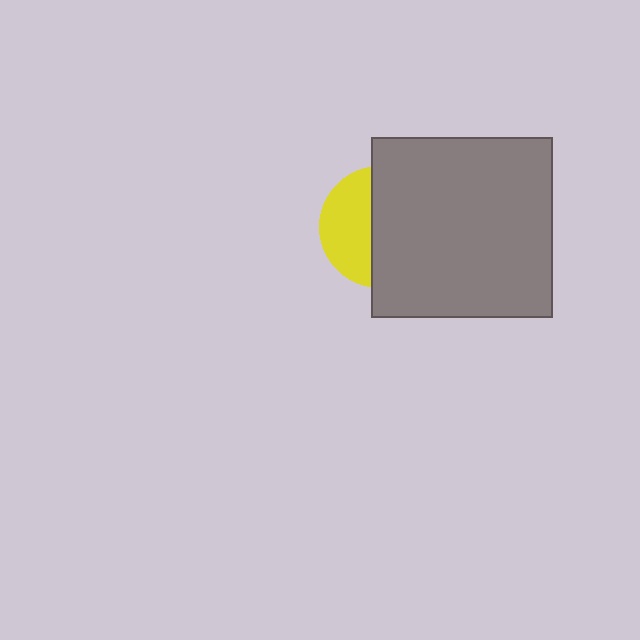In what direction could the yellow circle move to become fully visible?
The yellow circle could move left. That would shift it out from behind the gray square entirely.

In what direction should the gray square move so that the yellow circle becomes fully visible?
The gray square should move right. That is the shortest direction to clear the overlap and leave the yellow circle fully visible.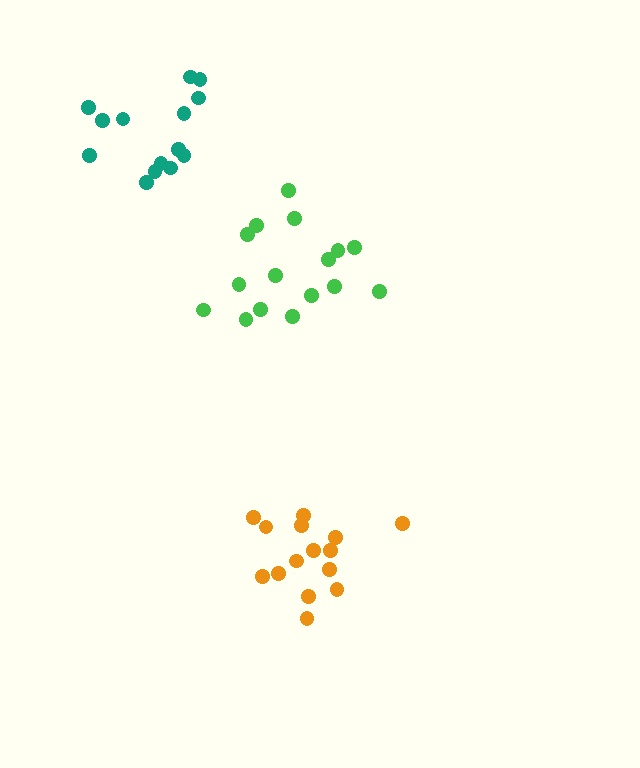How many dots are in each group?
Group 1: 15 dots, Group 2: 16 dots, Group 3: 14 dots (45 total).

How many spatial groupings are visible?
There are 3 spatial groupings.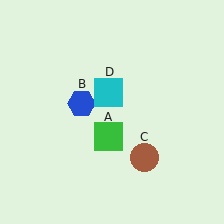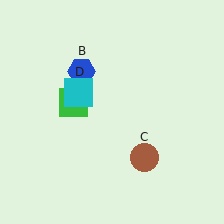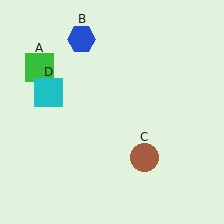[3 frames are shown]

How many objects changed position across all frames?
3 objects changed position: green square (object A), blue hexagon (object B), cyan square (object D).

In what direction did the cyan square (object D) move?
The cyan square (object D) moved left.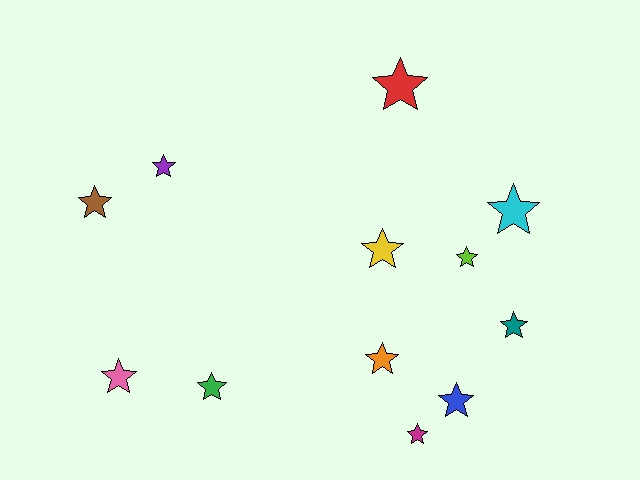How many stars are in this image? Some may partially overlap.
There are 12 stars.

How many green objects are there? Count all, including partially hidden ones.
There is 1 green object.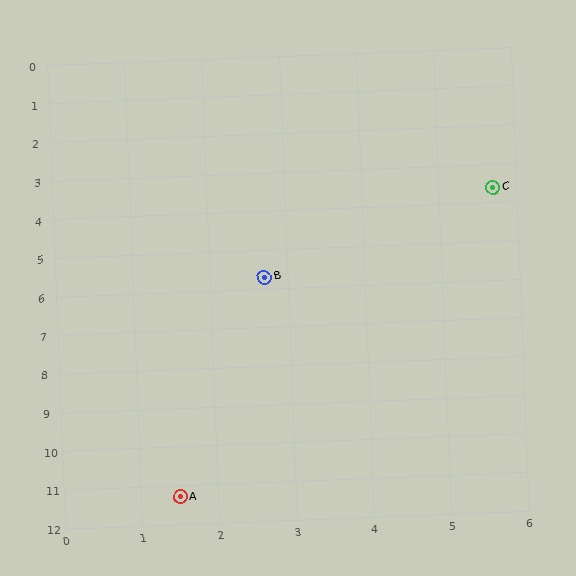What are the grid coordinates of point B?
Point B is at approximately (2.7, 5.7).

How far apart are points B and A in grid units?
Points B and A are about 5.7 grid units apart.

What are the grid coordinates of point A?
Point A is at approximately (1.5, 11.3).